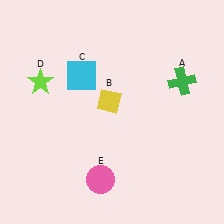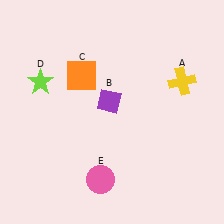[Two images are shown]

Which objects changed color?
A changed from green to yellow. B changed from yellow to purple. C changed from cyan to orange.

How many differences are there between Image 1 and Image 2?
There are 3 differences between the two images.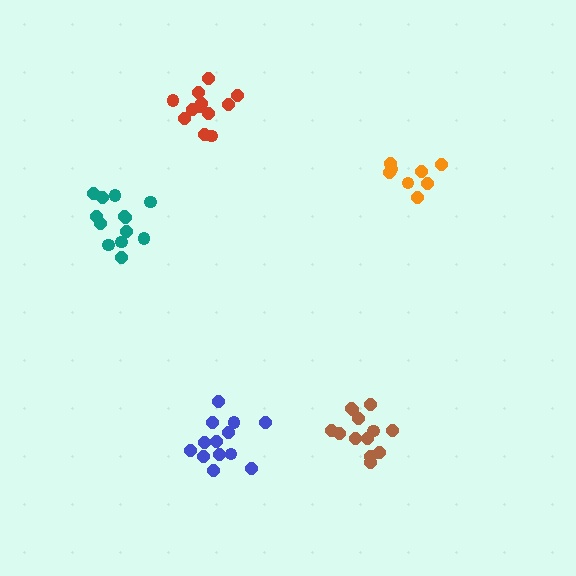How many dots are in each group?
Group 1: 13 dots, Group 2: 13 dots, Group 3: 8 dots, Group 4: 12 dots, Group 5: 13 dots (59 total).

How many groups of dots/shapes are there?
There are 5 groups.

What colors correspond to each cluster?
The clusters are colored: blue, brown, orange, red, teal.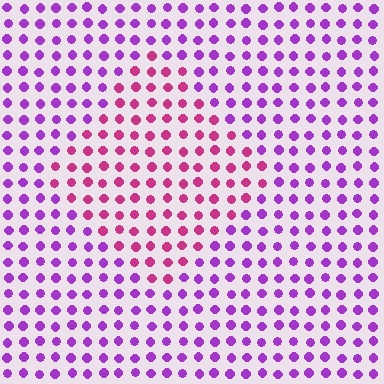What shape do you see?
I see a diamond.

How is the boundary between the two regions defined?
The boundary is defined purely by a slight shift in hue (about 41 degrees). Spacing, size, and orientation are identical on both sides.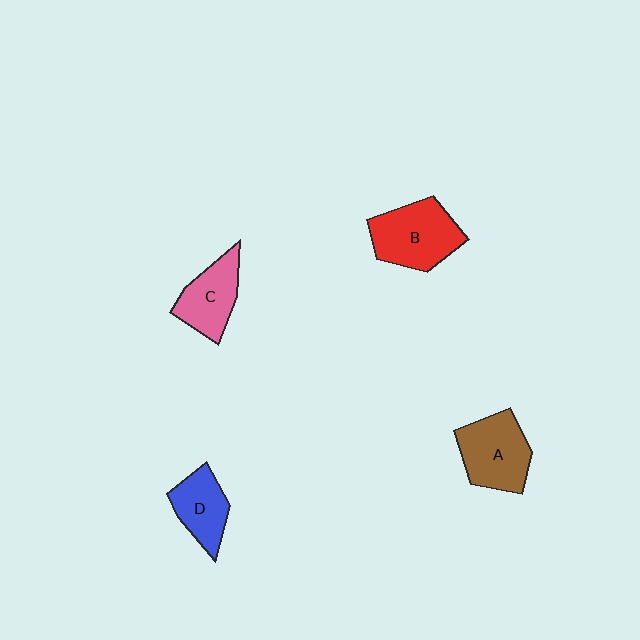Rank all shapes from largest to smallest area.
From largest to smallest: B (red), A (brown), C (pink), D (blue).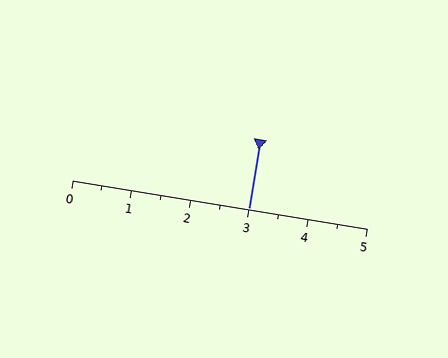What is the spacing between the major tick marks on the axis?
The major ticks are spaced 1 apart.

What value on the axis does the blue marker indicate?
The marker indicates approximately 3.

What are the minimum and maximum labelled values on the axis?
The axis runs from 0 to 5.